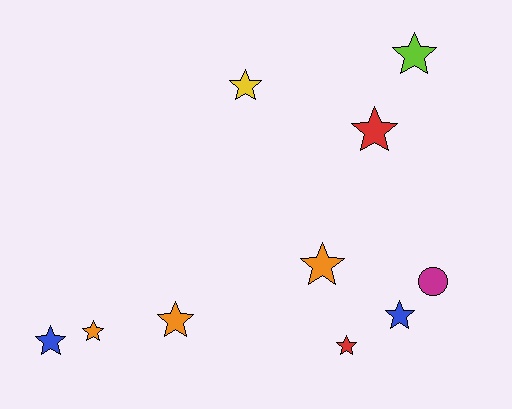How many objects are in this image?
There are 10 objects.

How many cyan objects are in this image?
There are no cyan objects.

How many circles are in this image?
There is 1 circle.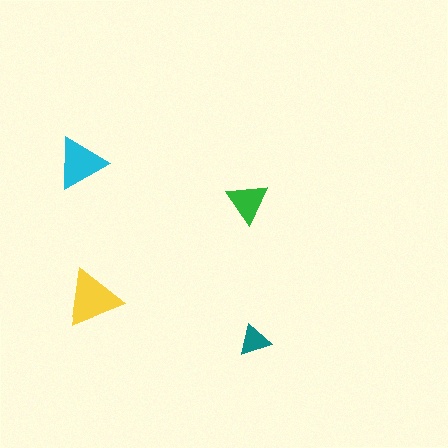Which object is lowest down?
The teal triangle is bottommost.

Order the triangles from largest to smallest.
the yellow one, the cyan one, the green one, the teal one.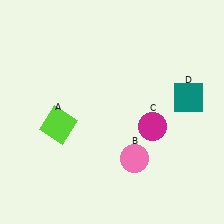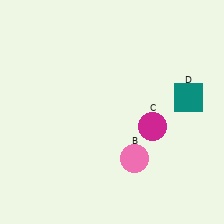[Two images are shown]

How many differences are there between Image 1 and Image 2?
There is 1 difference between the two images.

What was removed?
The lime square (A) was removed in Image 2.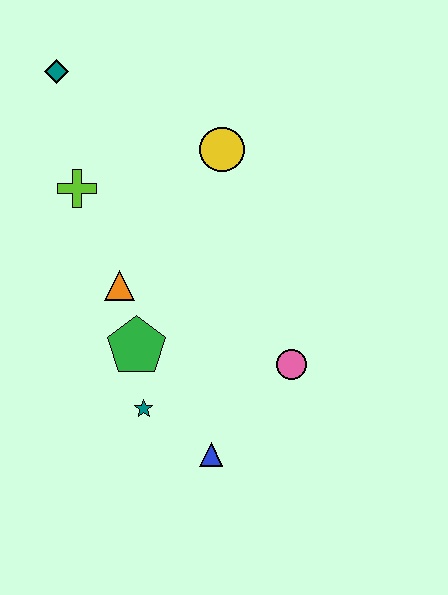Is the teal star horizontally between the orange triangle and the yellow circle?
Yes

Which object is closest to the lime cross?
The orange triangle is closest to the lime cross.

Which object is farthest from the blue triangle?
The teal diamond is farthest from the blue triangle.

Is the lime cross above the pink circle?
Yes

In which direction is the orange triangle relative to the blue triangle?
The orange triangle is above the blue triangle.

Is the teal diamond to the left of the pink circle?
Yes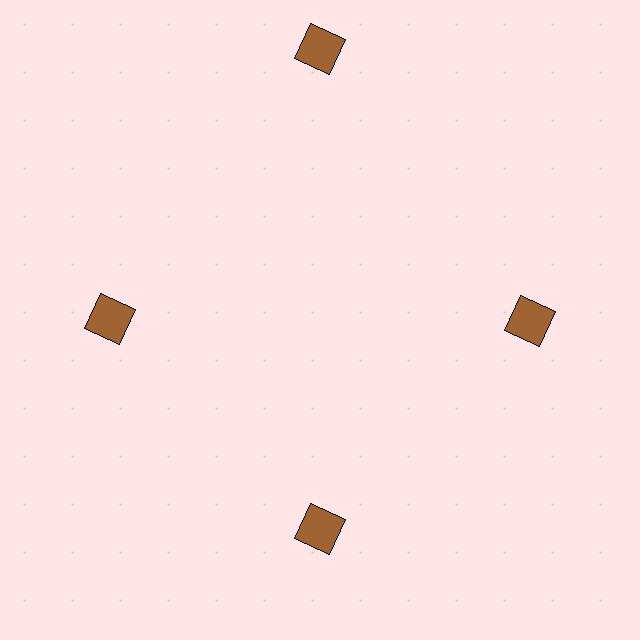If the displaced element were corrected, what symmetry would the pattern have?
It would have 4-fold rotational symmetry — the pattern would map onto itself every 90 degrees.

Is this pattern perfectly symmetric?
No. The 4 brown squares are arranged in a ring, but one element near the 12 o'clock position is pushed outward from the center, breaking the 4-fold rotational symmetry.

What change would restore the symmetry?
The symmetry would be restored by moving it inward, back onto the ring so that all 4 squares sit at equal angles and equal distance from the center.